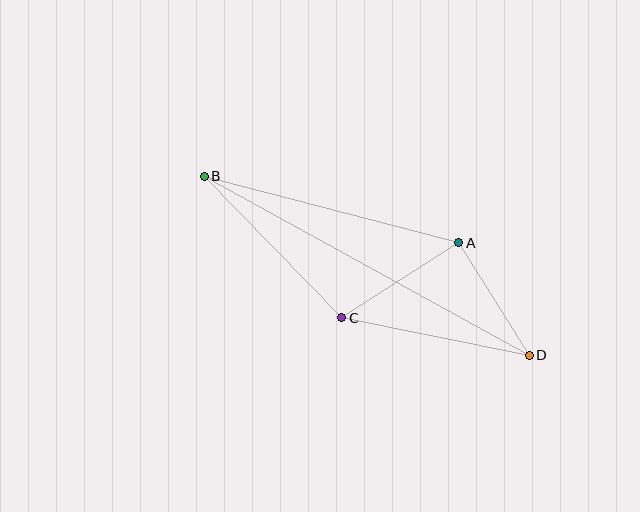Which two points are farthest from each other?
Points B and D are farthest from each other.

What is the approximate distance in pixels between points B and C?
The distance between B and C is approximately 197 pixels.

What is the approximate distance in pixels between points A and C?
The distance between A and C is approximately 139 pixels.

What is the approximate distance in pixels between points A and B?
The distance between A and B is approximately 263 pixels.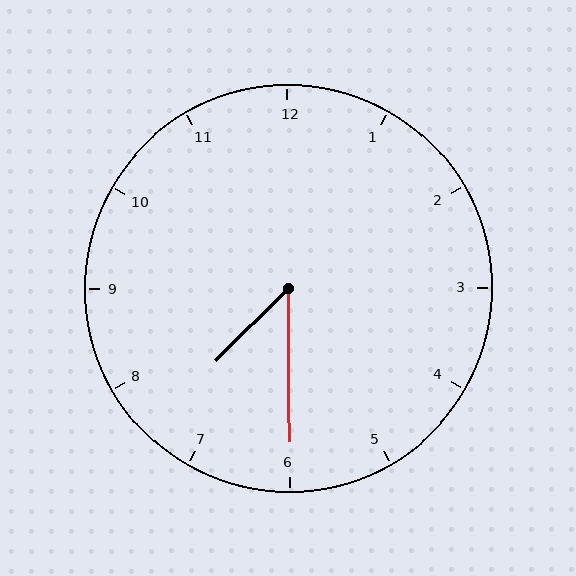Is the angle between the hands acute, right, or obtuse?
It is acute.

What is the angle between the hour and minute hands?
Approximately 45 degrees.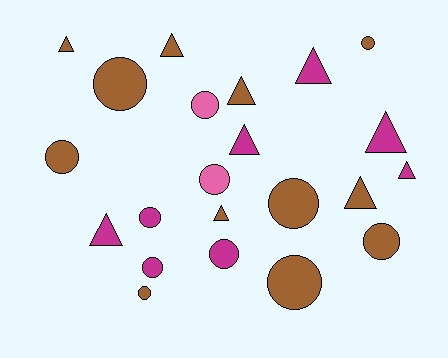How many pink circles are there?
There are 2 pink circles.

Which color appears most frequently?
Brown, with 12 objects.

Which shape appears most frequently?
Circle, with 12 objects.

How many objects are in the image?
There are 22 objects.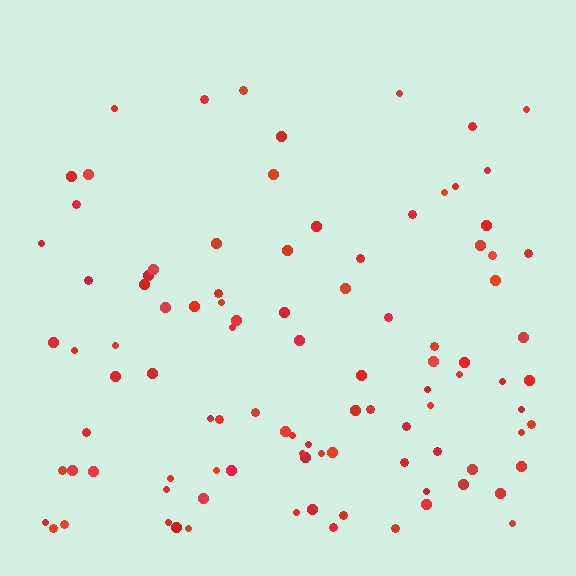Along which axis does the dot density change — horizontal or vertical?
Vertical.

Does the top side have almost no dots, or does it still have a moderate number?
Still a moderate number, just noticeably fewer than the bottom.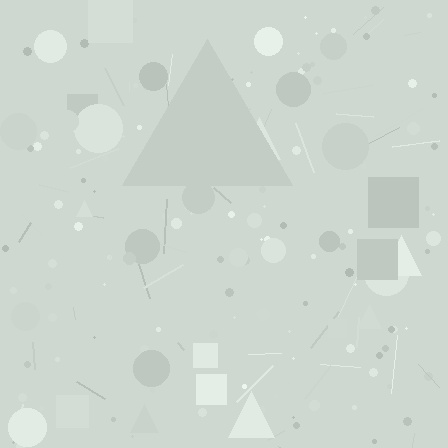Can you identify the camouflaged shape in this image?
The camouflaged shape is a triangle.